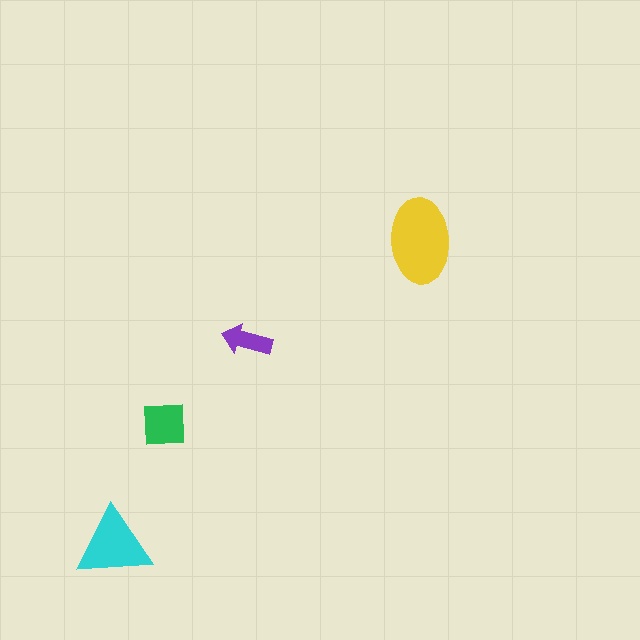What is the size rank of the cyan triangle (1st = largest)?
2nd.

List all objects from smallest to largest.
The purple arrow, the green square, the cyan triangle, the yellow ellipse.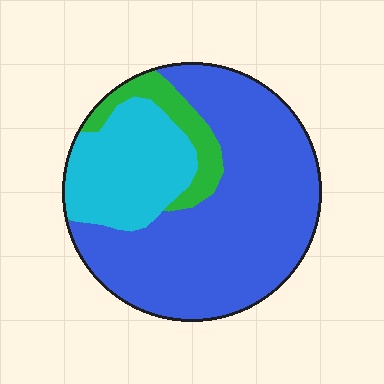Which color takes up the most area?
Blue, at roughly 65%.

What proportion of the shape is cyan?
Cyan takes up about one quarter (1/4) of the shape.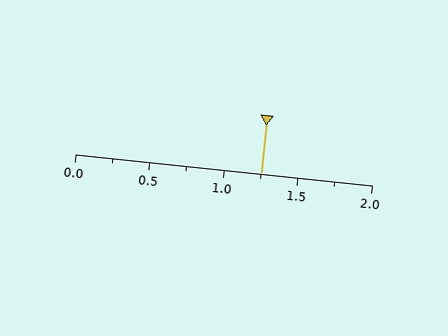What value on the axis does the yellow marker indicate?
The marker indicates approximately 1.25.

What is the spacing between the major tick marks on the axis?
The major ticks are spaced 0.5 apart.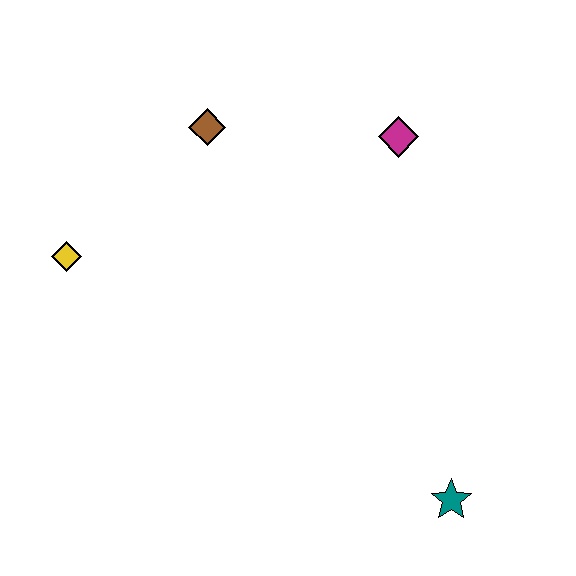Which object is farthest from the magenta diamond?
The teal star is farthest from the magenta diamond.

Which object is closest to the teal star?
The magenta diamond is closest to the teal star.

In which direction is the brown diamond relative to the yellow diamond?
The brown diamond is to the right of the yellow diamond.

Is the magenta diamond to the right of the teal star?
No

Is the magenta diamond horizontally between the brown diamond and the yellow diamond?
No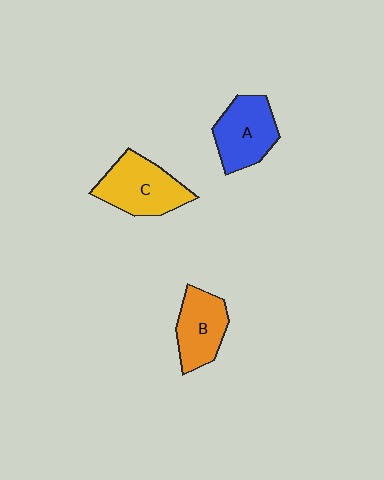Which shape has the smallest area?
Shape B (orange).